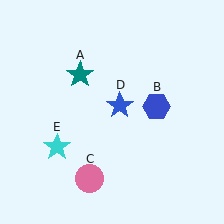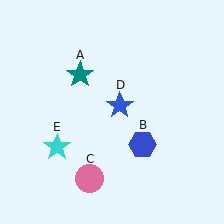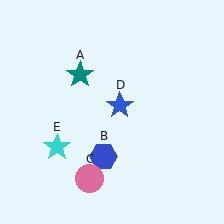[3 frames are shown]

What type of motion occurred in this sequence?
The blue hexagon (object B) rotated clockwise around the center of the scene.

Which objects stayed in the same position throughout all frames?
Teal star (object A) and pink circle (object C) and blue star (object D) and cyan star (object E) remained stationary.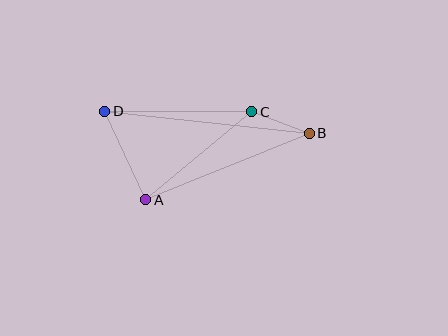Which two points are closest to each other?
Points B and C are closest to each other.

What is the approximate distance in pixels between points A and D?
The distance between A and D is approximately 98 pixels.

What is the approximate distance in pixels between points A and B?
The distance between A and B is approximately 177 pixels.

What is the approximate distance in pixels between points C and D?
The distance between C and D is approximately 147 pixels.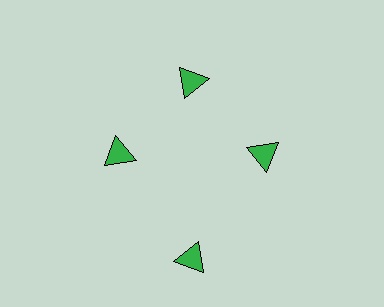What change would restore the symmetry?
The symmetry would be restored by moving it inward, back onto the ring so that all 4 triangles sit at equal angles and equal distance from the center.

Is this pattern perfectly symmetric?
No. The 4 green triangles are arranged in a ring, but one element near the 6 o'clock position is pushed outward from the center, breaking the 4-fold rotational symmetry.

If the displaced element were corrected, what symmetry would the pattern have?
It would have 4-fold rotational symmetry — the pattern would map onto itself every 90 degrees.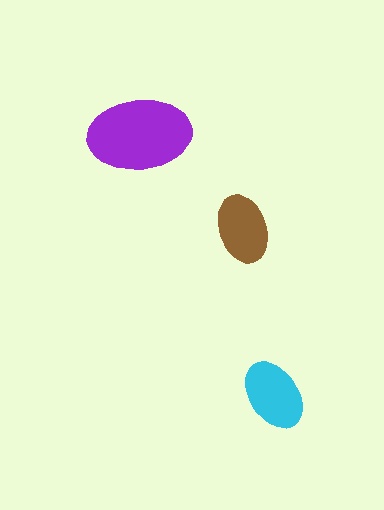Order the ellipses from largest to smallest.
the purple one, the cyan one, the brown one.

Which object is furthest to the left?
The purple ellipse is leftmost.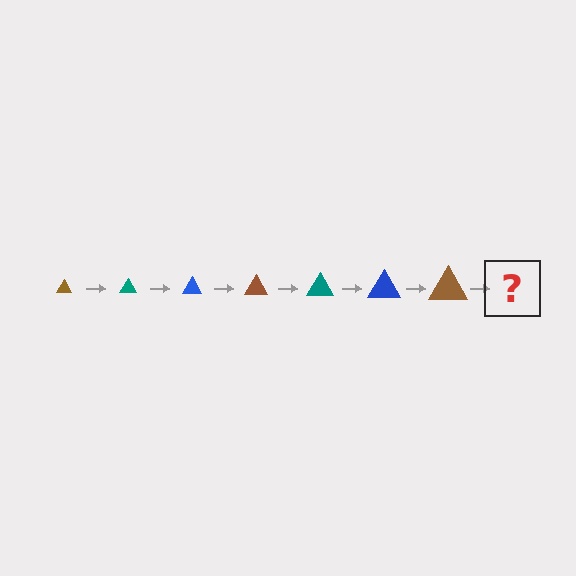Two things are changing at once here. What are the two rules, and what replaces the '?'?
The two rules are that the triangle grows larger each step and the color cycles through brown, teal, and blue. The '?' should be a teal triangle, larger than the previous one.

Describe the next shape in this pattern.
It should be a teal triangle, larger than the previous one.